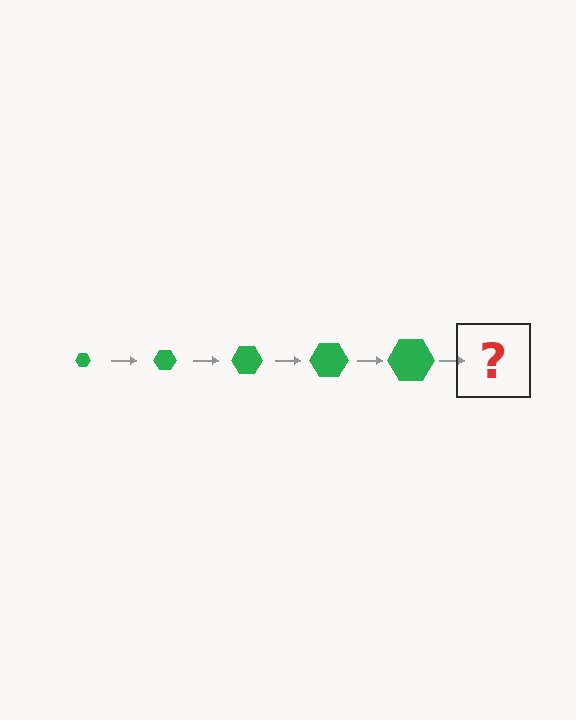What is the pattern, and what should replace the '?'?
The pattern is that the hexagon gets progressively larger each step. The '?' should be a green hexagon, larger than the previous one.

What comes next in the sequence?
The next element should be a green hexagon, larger than the previous one.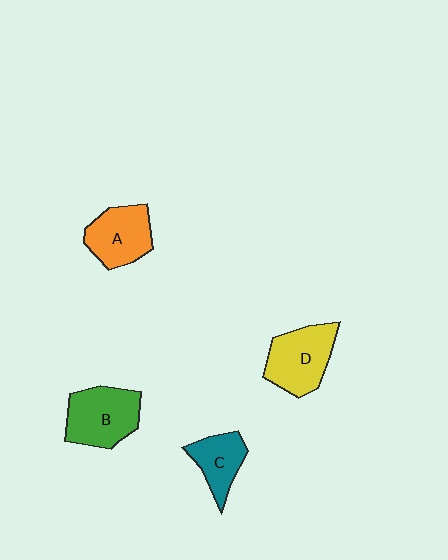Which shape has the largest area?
Shape B (green).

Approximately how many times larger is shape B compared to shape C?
Approximately 1.5 times.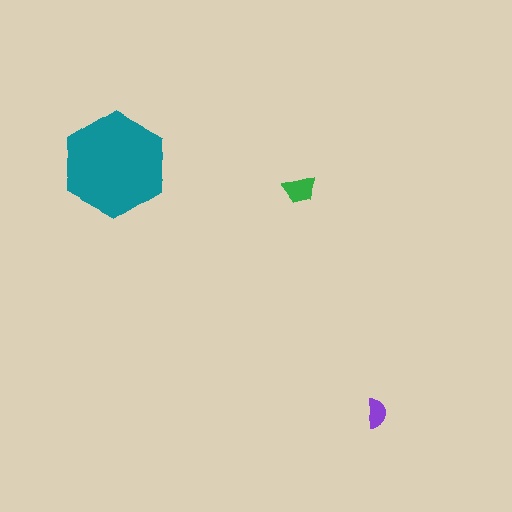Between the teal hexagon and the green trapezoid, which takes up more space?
The teal hexagon.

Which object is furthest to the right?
The purple semicircle is rightmost.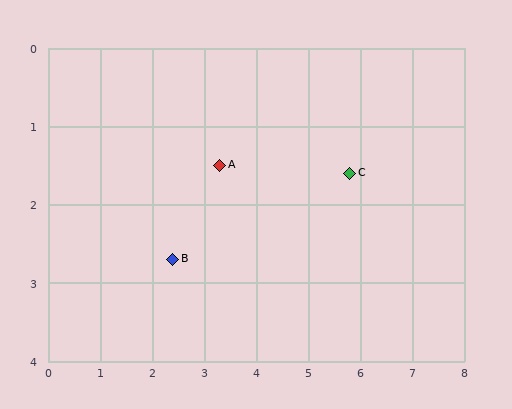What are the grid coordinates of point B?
Point B is at approximately (2.4, 2.7).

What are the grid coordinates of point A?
Point A is at approximately (3.3, 1.5).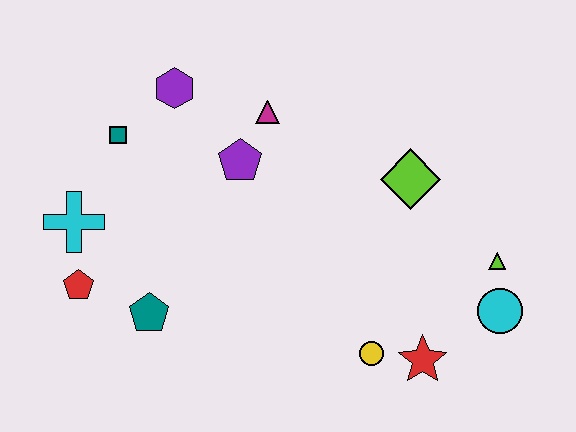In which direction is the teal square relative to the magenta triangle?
The teal square is to the left of the magenta triangle.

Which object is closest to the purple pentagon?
The magenta triangle is closest to the purple pentagon.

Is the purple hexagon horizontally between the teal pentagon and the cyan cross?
No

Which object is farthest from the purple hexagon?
The cyan circle is farthest from the purple hexagon.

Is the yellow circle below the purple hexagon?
Yes